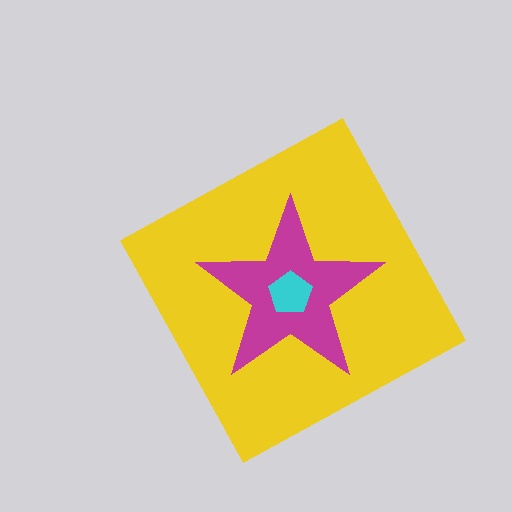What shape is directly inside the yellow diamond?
The magenta star.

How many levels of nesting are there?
3.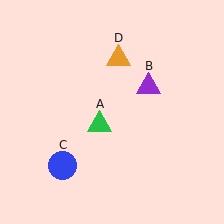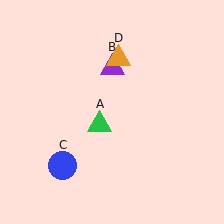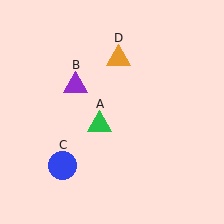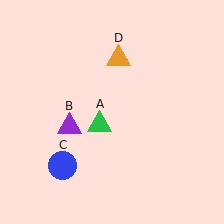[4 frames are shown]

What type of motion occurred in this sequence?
The purple triangle (object B) rotated counterclockwise around the center of the scene.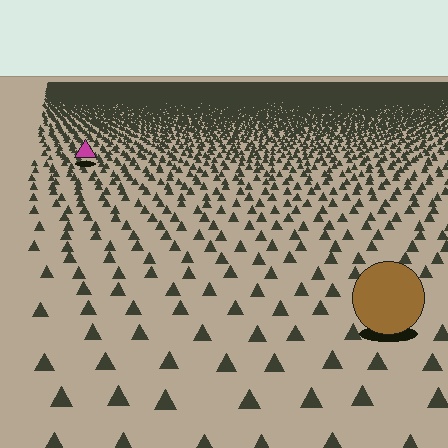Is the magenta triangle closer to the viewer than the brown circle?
No. The brown circle is closer — you can tell from the texture gradient: the ground texture is coarser near it.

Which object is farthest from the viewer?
The magenta triangle is farthest from the viewer. It appears smaller and the ground texture around it is denser.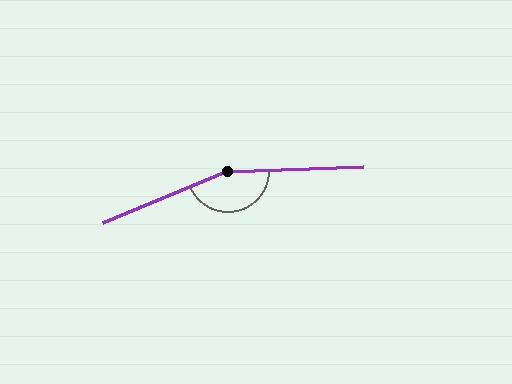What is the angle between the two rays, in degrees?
Approximately 159 degrees.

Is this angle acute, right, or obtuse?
It is obtuse.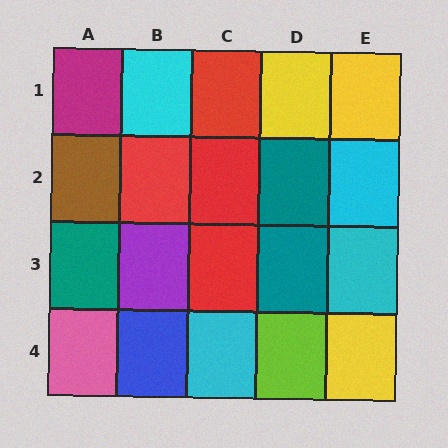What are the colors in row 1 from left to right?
Magenta, cyan, red, yellow, yellow.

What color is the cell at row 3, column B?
Purple.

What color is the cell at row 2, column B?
Red.